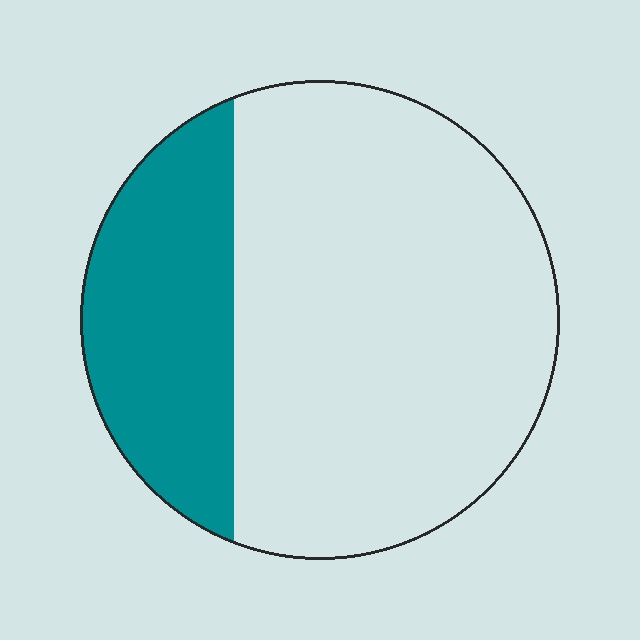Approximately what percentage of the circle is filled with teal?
Approximately 30%.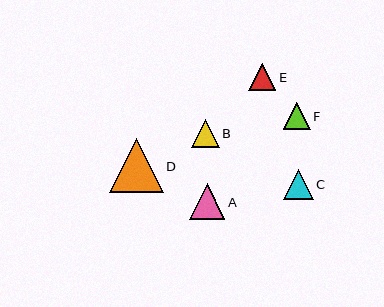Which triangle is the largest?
Triangle D is the largest with a size of approximately 54 pixels.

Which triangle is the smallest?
Triangle E is the smallest with a size of approximately 27 pixels.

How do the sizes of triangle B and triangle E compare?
Triangle B and triangle E are approximately the same size.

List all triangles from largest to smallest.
From largest to smallest: D, A, C, B, F, E.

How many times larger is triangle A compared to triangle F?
Triangle A is approximately 1.3 times the size of triangle F.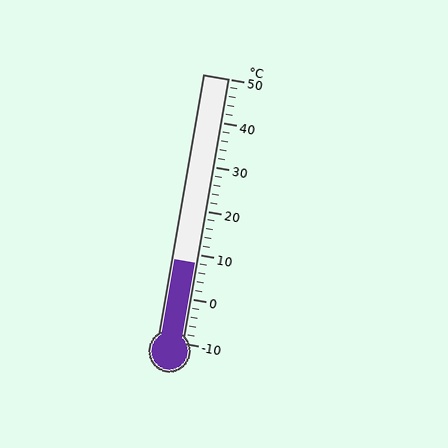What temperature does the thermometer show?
The thermometer shows approximately 8°C.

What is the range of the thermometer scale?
The thermometer scale ranges from -10°C to 50°C.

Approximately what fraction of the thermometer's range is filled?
The thermometer is filled to approximately 30% of its range.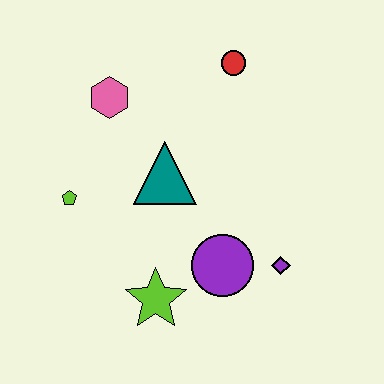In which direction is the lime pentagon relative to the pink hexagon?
The lime pentagon is below the pink hexagon.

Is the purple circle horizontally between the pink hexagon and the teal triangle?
No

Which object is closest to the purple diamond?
The purple circle is closest to the purple diamond.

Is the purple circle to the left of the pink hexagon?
No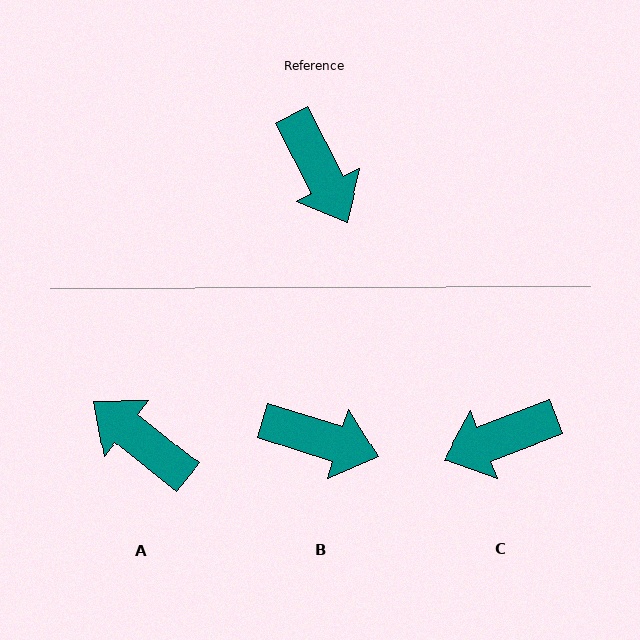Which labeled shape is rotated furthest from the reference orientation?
A, about 156 degrees away.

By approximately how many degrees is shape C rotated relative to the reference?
Approximately 97 degrees clockwise.